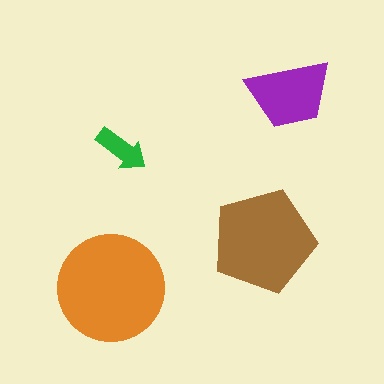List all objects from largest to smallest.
The orange circle, the brown pentagon, the purple trapezoid, the green arrow.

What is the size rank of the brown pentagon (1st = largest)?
2nd.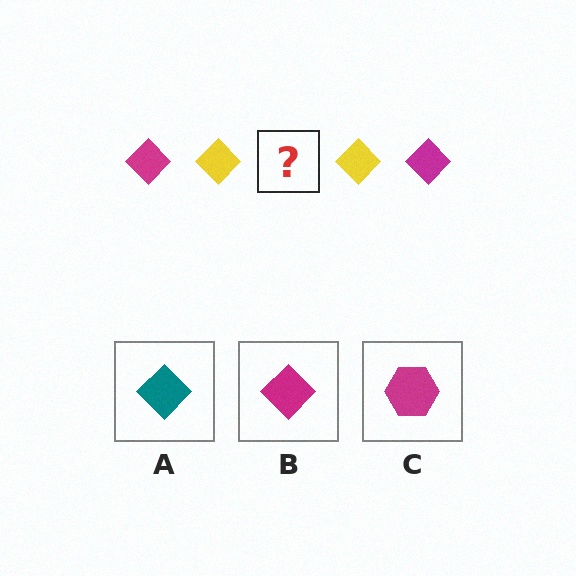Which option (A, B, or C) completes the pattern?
B.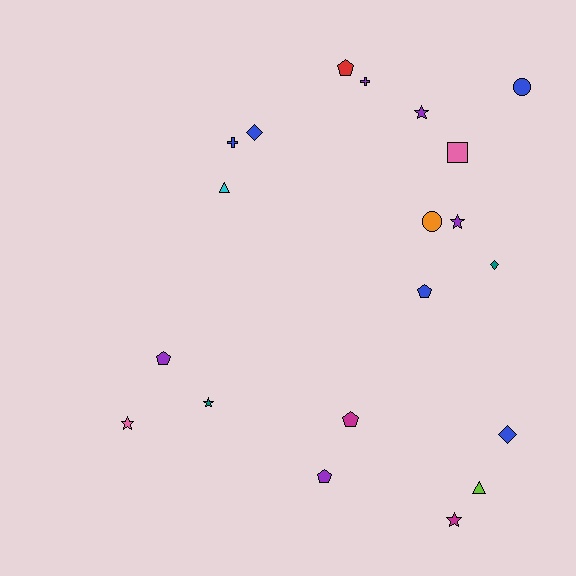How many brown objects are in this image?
There are no brown objects.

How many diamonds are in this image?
There are 3 diamonds.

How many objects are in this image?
There are 20 objects.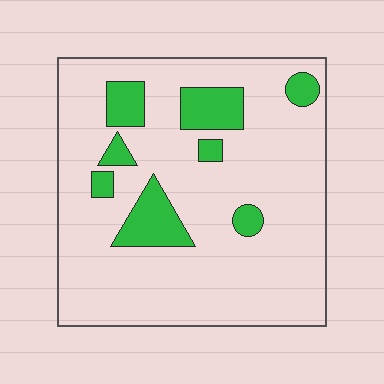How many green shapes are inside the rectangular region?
8.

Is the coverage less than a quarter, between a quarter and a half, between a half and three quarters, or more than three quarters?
Less than a quarter.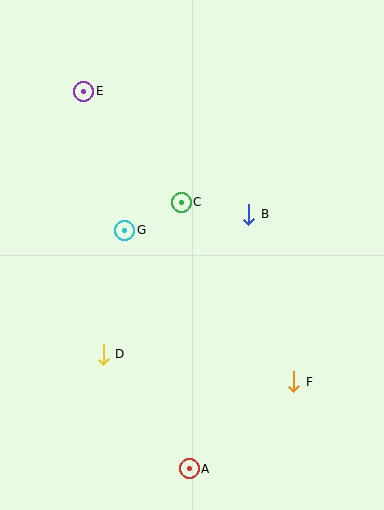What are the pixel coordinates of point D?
Point D is at (103, 354).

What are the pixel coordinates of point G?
Point G is at (125, 230).